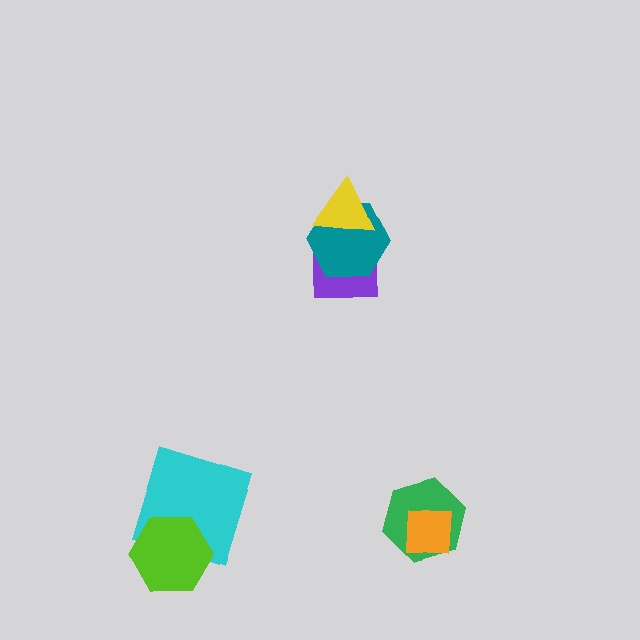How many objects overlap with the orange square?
1 object overlaps with the orange square.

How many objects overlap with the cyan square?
1 object overlaps with the cyan square.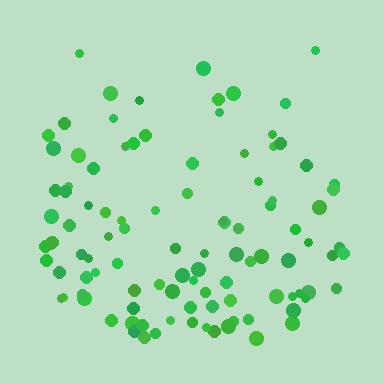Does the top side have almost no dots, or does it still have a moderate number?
Still a moderate number, just noticeably fewer than the bottom.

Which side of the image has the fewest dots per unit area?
The top.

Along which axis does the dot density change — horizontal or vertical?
Vertical.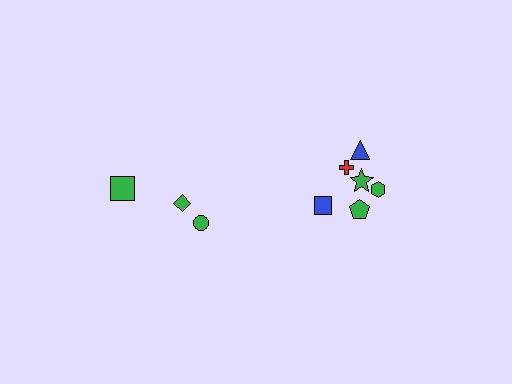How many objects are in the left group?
There are 3 objects.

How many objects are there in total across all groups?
There are 9 objects.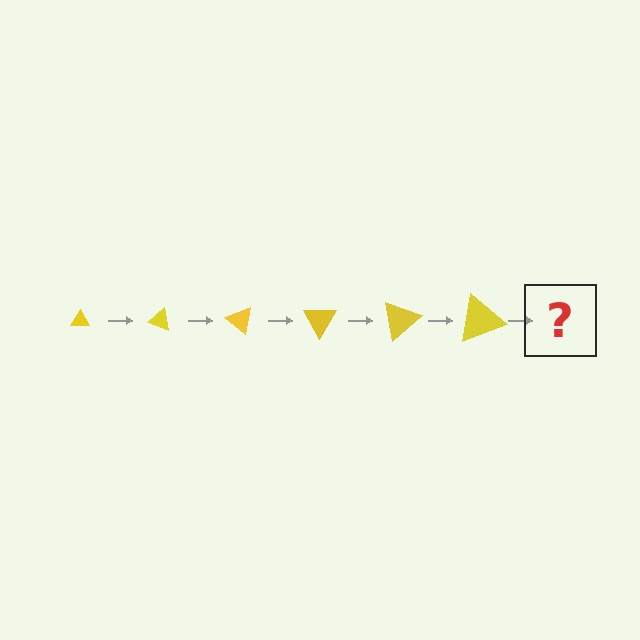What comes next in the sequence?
The next element should be a triangle, larger than the previous one and rotated 120 degrees from the start.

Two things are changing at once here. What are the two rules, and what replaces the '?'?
The two rules are that the triangle grows larger each step and it rotates 20 degrees each step. The '?' should be a triangle, larger than the previous one and rotated 120 degrees from the start.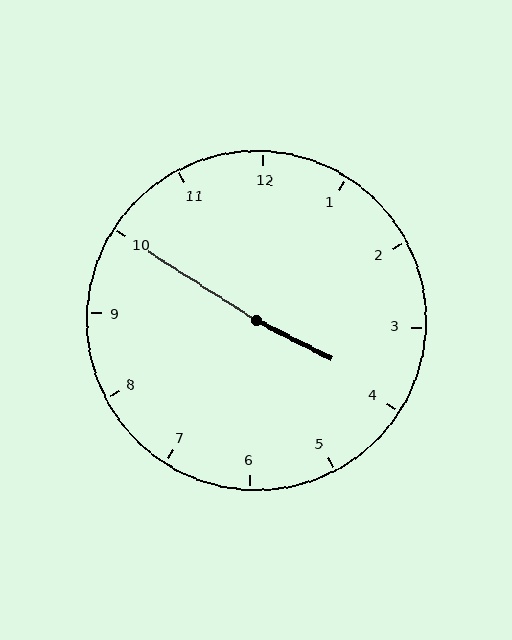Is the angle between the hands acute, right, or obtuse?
It is obtuse.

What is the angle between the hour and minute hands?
Approximately 175 degrees.